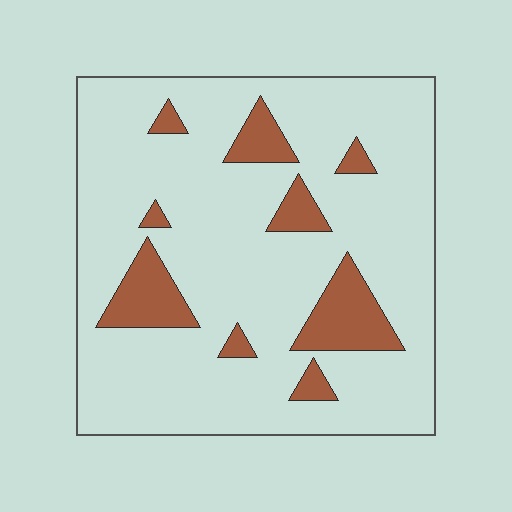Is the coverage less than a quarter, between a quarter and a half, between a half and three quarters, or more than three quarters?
Less than a quarter.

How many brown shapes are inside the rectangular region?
9.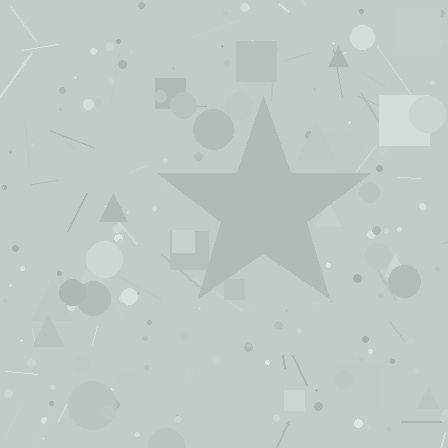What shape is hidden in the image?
A star is hidden in the image.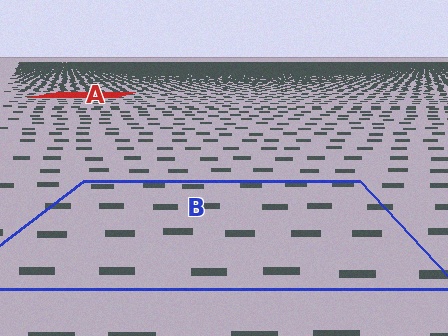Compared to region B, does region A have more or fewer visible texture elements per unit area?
Region A has more texture elements per unit area — they are packed more densely because it is farther away.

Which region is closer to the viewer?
Region B is closer. The texture elements there are larger and more spread out.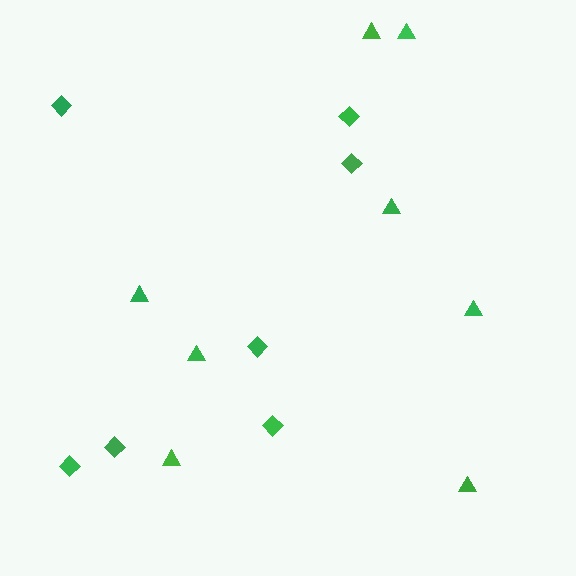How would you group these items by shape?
There are 2 groups: one group of diamonds (7) and one group of triangles (8).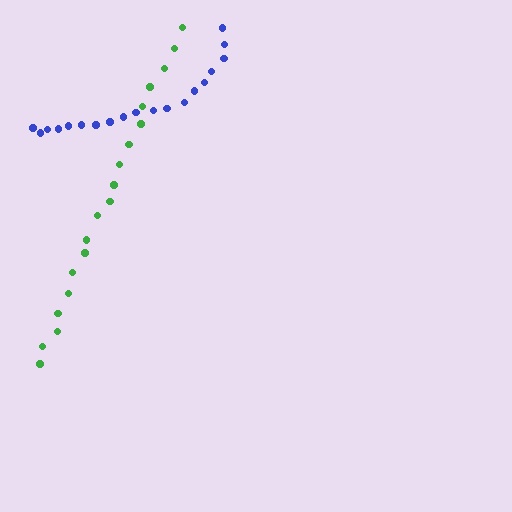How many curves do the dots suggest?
There are 2 distinct paths.